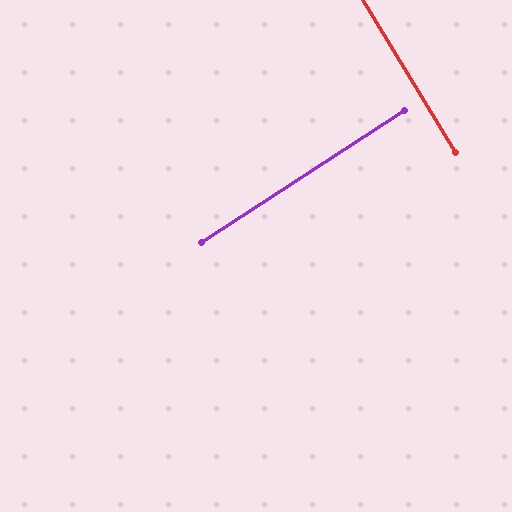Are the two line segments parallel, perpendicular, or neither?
Perpendicular — they meet at approximately 88°.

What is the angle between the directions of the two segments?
Approximately 88 degrees.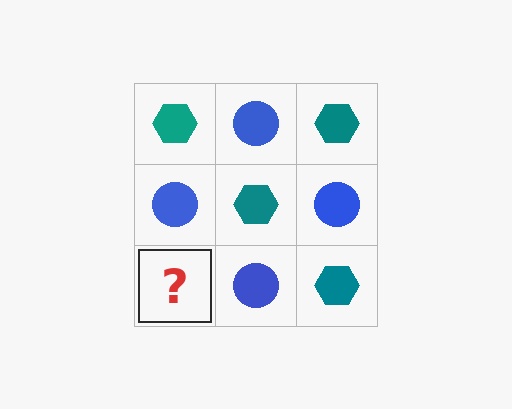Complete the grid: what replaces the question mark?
The question mark should be replaced with a teal hexagon.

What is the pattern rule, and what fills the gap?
The rule is that it alternates teal hexagon and blue circle in a checkerboard pattern. The gap should be filled with a teal hexagon.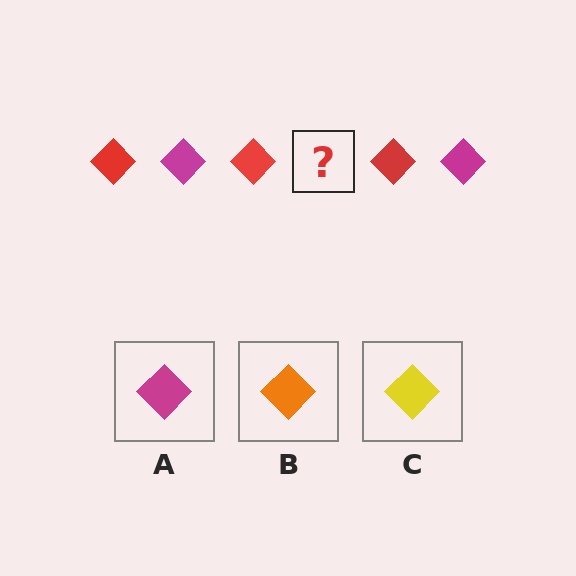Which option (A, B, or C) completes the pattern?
A.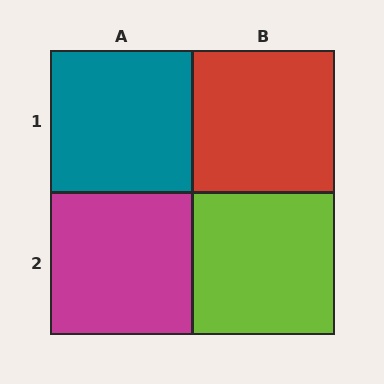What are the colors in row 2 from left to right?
Magenta, lime.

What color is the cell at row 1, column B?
Red.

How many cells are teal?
1 cell is teal.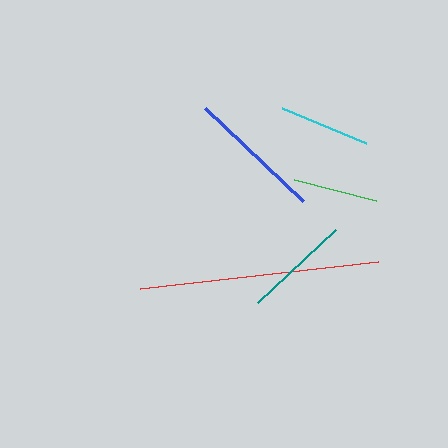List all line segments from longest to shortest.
From longest to shortest: red, blue, teal, cyan, green.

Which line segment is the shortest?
The green line is the shortest at approximately 85 pixels.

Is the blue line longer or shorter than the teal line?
The blue line is longer than the teal line.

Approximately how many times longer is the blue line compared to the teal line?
The blue line is approximately 1.3 times the length of the teal line.